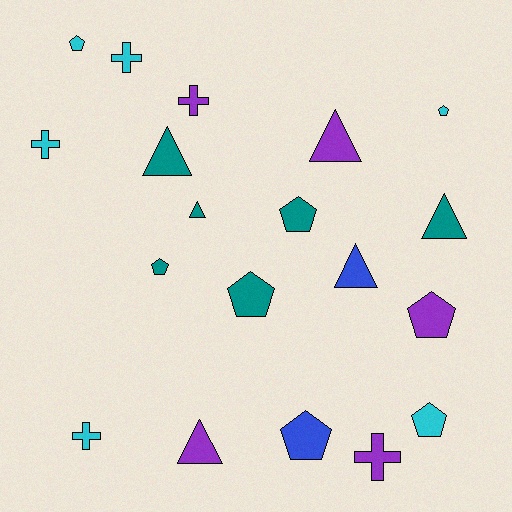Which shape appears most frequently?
Pentagon, with 8 objects.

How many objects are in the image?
There are 19 objects.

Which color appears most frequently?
Teal, with 6 objects.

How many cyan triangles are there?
There are no cyan triangles.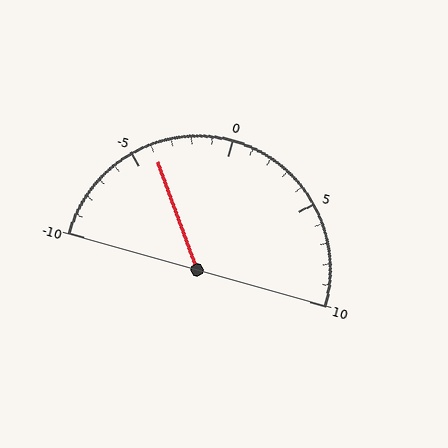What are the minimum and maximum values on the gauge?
The gauge ranges from -10 to 10.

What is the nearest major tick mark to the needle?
The nearest major tick mark is -5.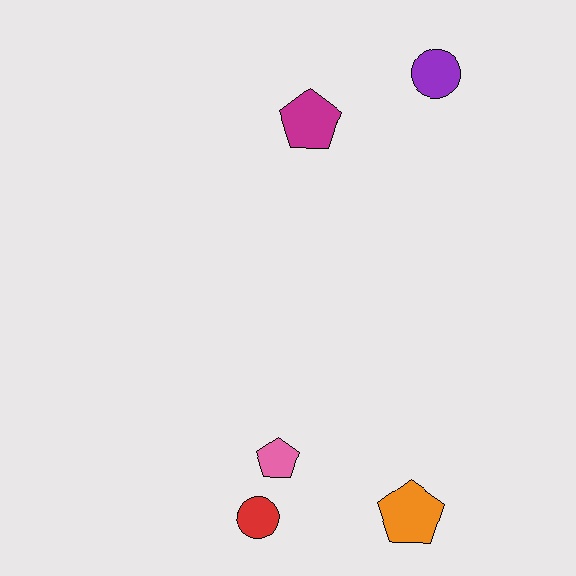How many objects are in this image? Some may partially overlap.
There are 5 objects.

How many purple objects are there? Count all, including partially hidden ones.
There is 1 purple object.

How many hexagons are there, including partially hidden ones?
There are no hexagons.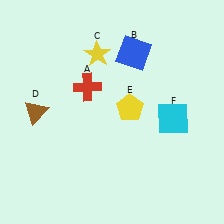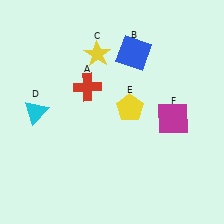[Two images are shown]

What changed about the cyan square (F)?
In Image 1, F is cyan. In Image 2, it changed to magenta.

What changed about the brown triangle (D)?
In Image 1, D is brown. In Image 2, it changed to cyan.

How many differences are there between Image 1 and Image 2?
There are 2 differences between the two images.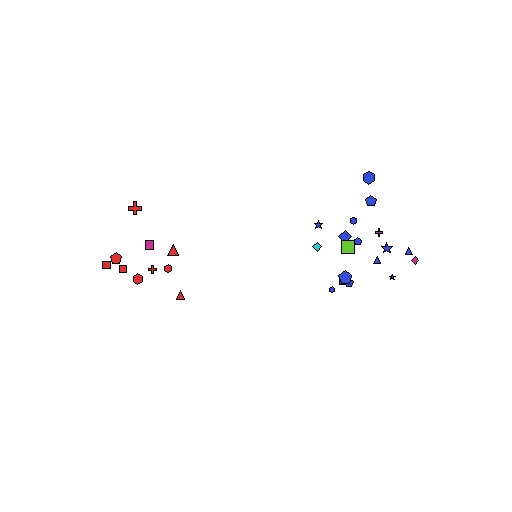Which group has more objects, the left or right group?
The right group.